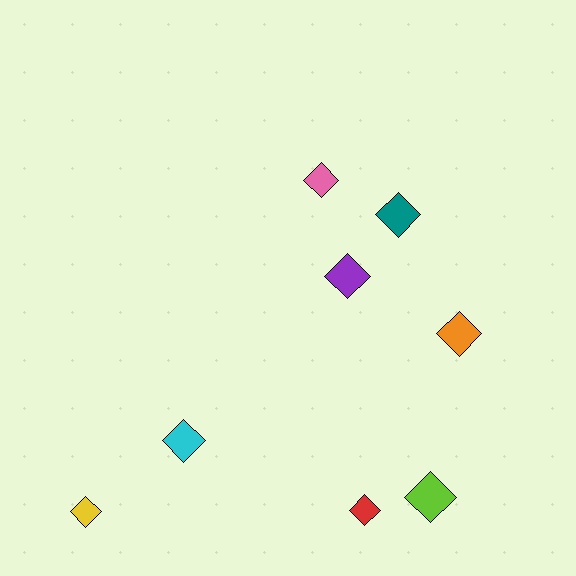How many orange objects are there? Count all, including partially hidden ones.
There is 1 orange object.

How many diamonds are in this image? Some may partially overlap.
There are 8 diamonds.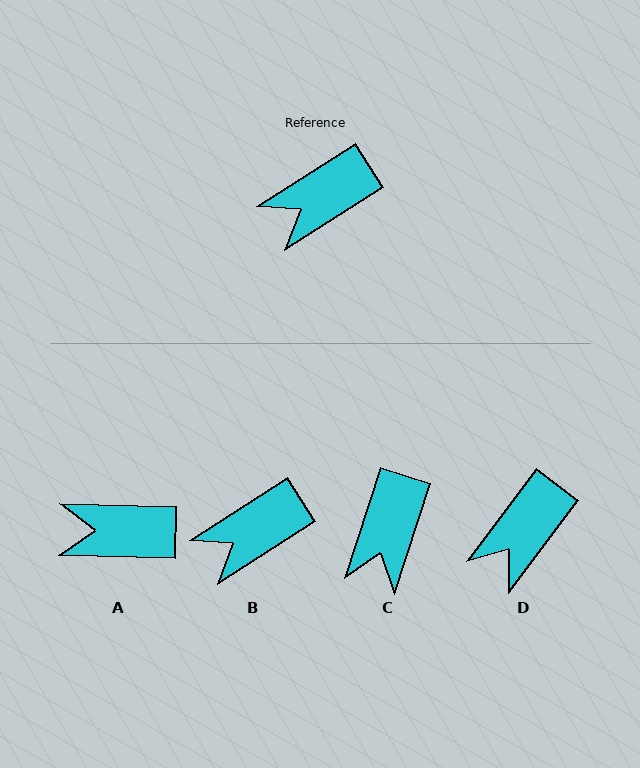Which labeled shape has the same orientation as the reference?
B.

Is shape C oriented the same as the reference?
No, it is off by about 40 degrees.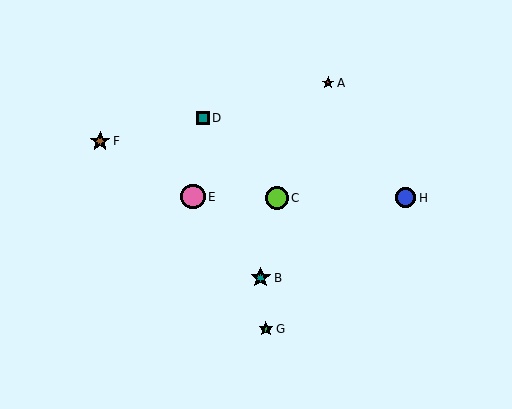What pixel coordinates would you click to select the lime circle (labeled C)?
Click at (277, 198) to select the lime circle C.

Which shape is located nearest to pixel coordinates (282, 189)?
The lime circle (labeled C) at (277, 198) is nearest to that location.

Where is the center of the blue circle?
The center of the blue circle is at (406, 198).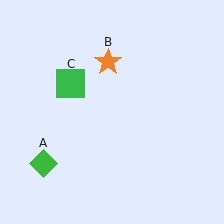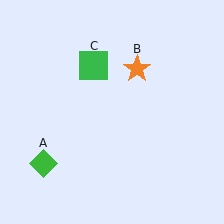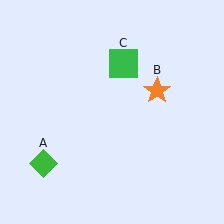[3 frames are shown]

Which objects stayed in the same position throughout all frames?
Green diamond (object A) remained stationary.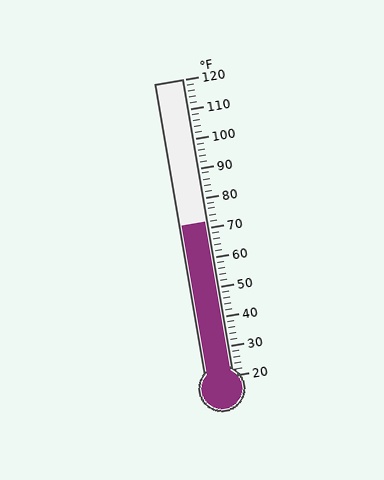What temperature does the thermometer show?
The thermometer shows approximately 72°F.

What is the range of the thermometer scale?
The thermometer scale ranges from 20°F to 120°F.